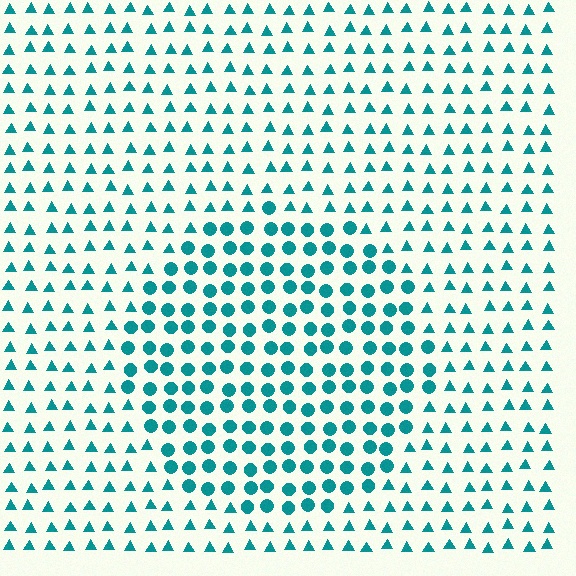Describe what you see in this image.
The image is filled with small teal elements arranged in a uniform grid. A circle-shaped region contains circles, while the surrounding area contains triangles. The boundary is defined purely by the change in element shape.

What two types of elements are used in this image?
The image uses circles inside the circle region and triangles outside it.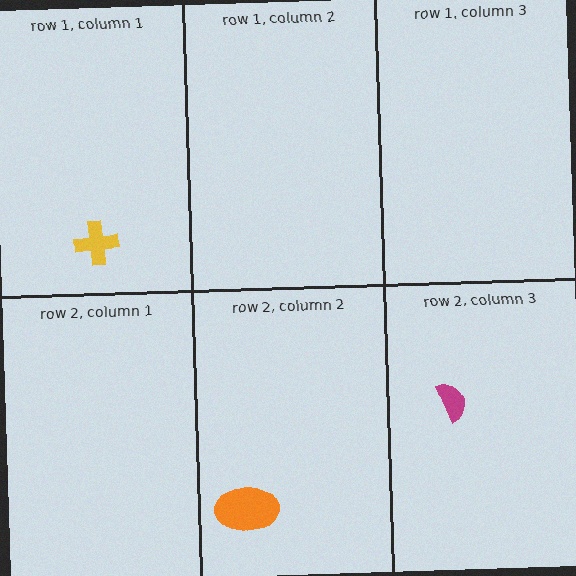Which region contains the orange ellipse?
The row 2, column 2 region.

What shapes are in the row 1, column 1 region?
The yellow cross.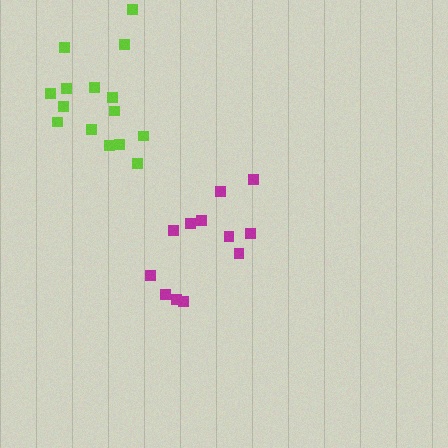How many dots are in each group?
Group 1: 12 dots, Group 2: 15 dots (27 total).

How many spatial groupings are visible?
There are 2 spatial groupings.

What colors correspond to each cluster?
The clusters are colored: magenta, lime.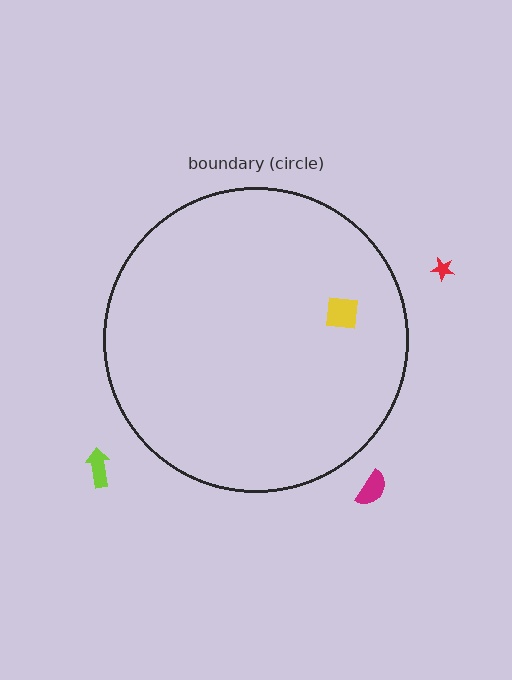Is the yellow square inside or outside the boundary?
Inside.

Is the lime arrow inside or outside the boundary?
Outside.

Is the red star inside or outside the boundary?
Outside.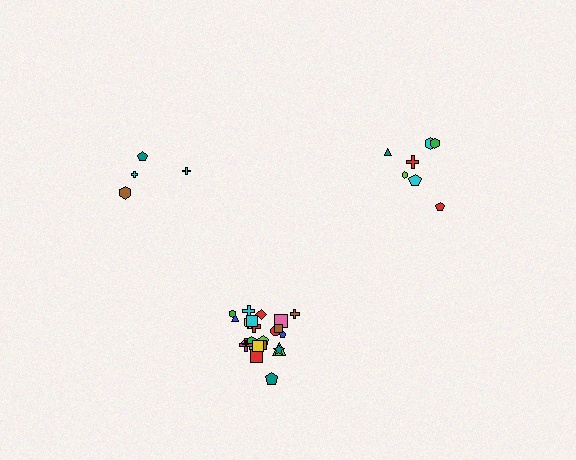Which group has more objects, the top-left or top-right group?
The top-right group.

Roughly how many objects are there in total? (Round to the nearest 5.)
Roughly 35 objects in total.